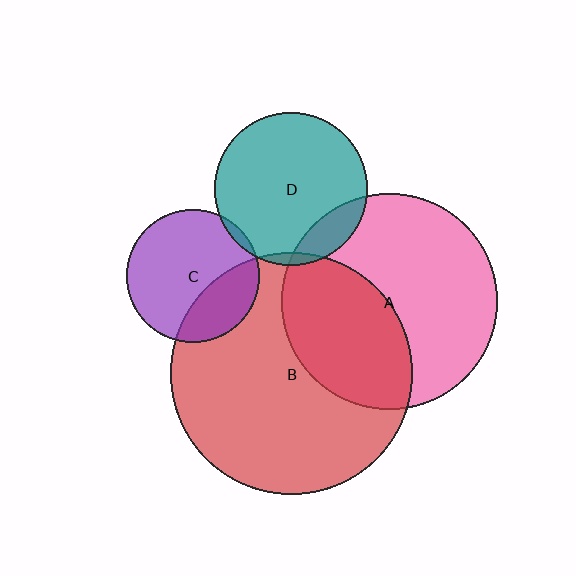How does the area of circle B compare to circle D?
Approximately 2.5 times.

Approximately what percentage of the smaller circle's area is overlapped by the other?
Approximately 30%.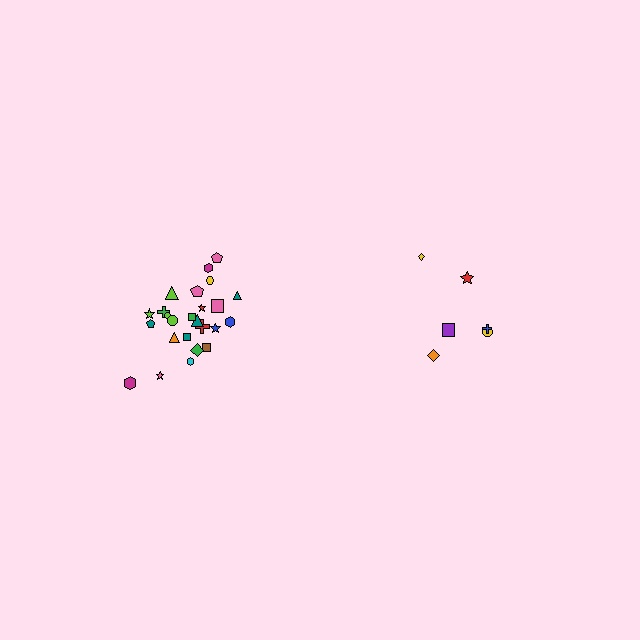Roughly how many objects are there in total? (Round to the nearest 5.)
Roughly 30 objects in total.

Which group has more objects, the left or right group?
The left group.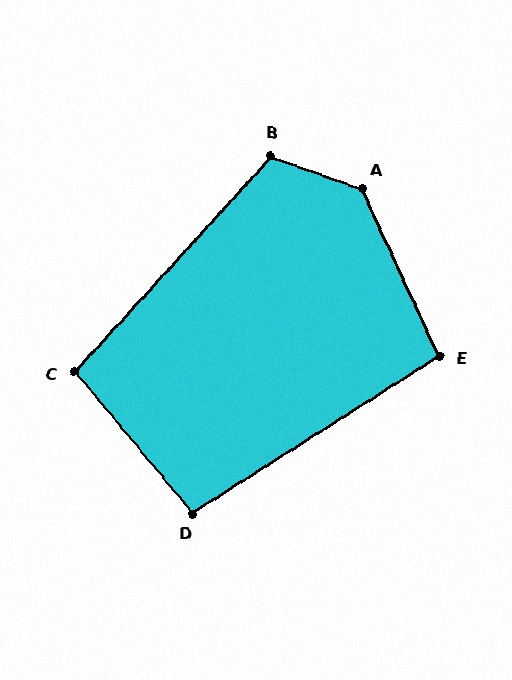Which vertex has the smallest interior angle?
D, at approximately 98 degrees.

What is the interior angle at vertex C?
Approximately 98 degrees (obtuse).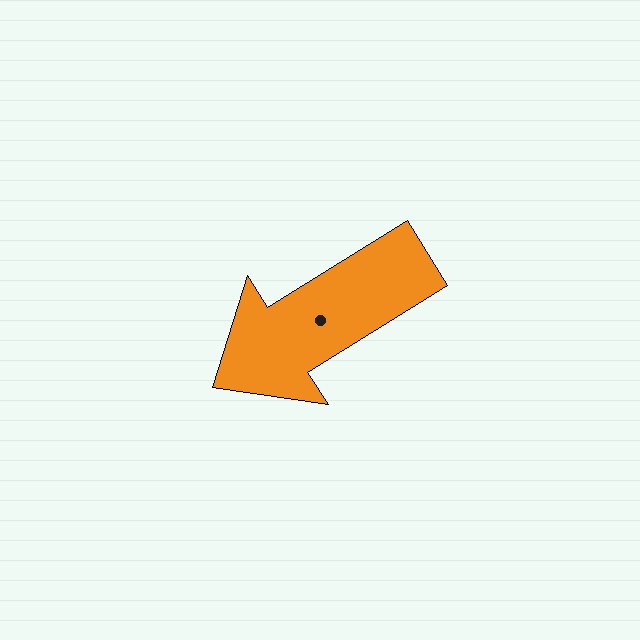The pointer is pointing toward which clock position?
Roughly 8 o'clock.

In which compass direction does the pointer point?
Southwest.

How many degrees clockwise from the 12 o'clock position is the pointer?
Approximately 238 degrees.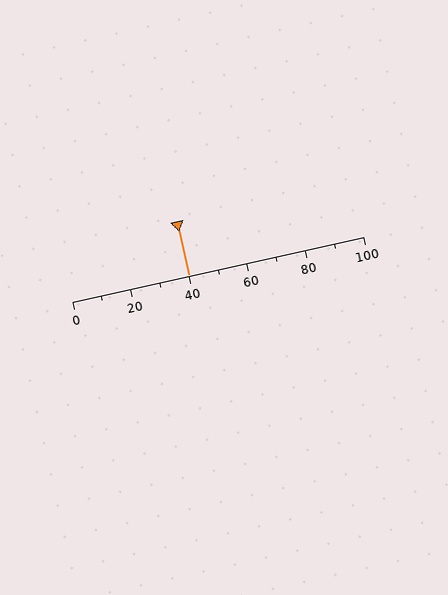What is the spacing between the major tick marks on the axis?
The major ticks are spaced 20 apart.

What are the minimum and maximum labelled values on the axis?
The axis runs from 0 to 100.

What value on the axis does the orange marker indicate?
The marker indicates approximately 40.